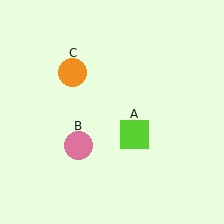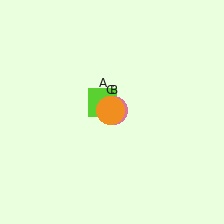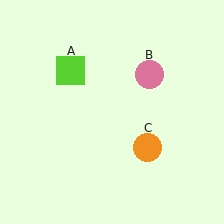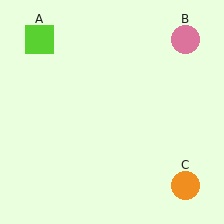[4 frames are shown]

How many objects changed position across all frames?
3 objects changed position: lime square (object A), pink circle (object B), orange circle (object C).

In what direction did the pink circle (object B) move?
The pink circle (object B) moved up and to the right.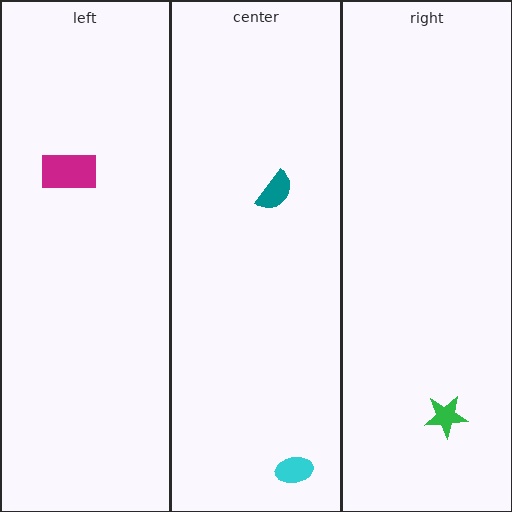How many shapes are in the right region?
1.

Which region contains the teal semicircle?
The center region.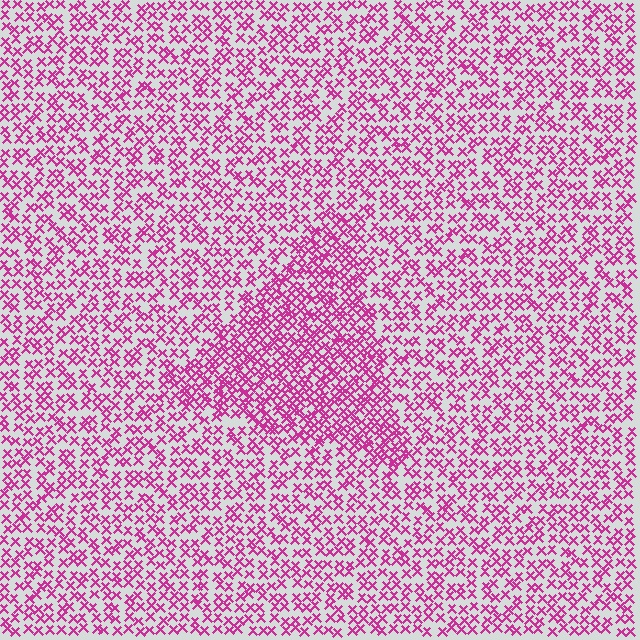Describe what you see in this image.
The image contains small magenta elements arranged at two different densities. A triangle-shaped region is visible where the elements are more densely packed than the surrounding area.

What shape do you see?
I see a triangle.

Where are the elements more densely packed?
The elements are more densely packed inside the triangle boundary.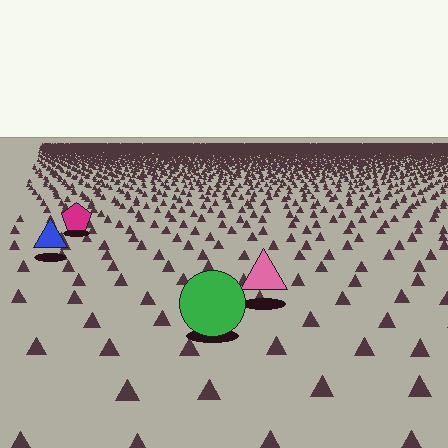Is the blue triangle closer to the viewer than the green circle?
No. The green circle is closer — you can tell from the texture gradient: the ground texture is coarser near it.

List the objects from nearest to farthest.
From nearest to farthest: the green circle, the pink triangle, the blue triangle, the magenta pentagon.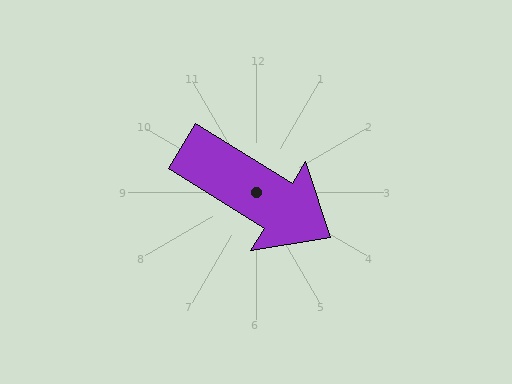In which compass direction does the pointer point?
Southeast.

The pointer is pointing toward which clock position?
Roughly 4 o'clock.